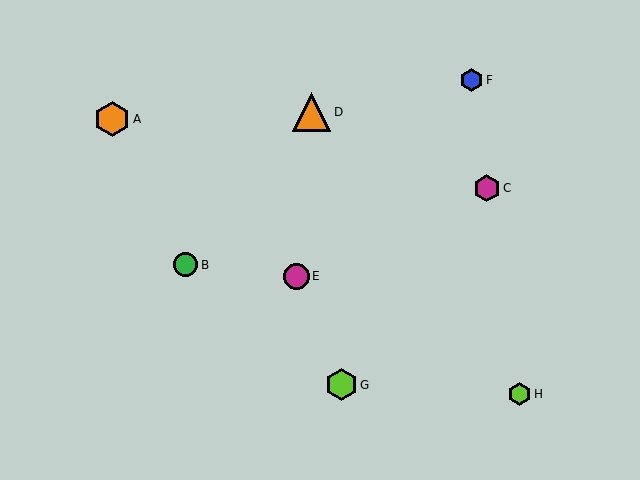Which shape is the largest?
The orange triangle (labeled D) is the largest.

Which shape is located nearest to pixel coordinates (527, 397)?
The lime hexagon (labeled H) at (519, 394) is nearest to that location.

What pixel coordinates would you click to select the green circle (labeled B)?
Click at (186, 265) to select the green circle B.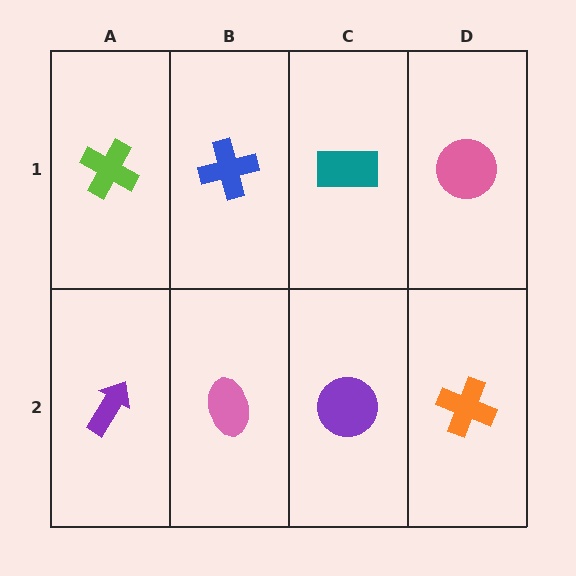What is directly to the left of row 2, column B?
A purple arrow.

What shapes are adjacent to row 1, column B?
A pink ellipse (row 2, column B), a lime cross (row 1, column A), a teal rectangle (row 1, column C).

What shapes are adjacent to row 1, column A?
A purple arrow (row 2, column A), a blue cross (row 1, column B).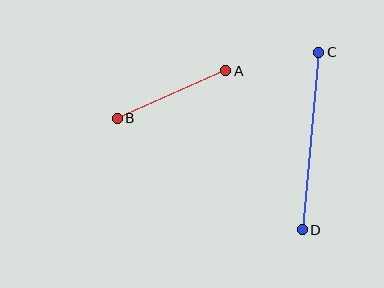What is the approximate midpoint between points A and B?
The midpoint is at approximately (172, 95) pixels.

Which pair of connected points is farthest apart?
Points C and D are farthest apart.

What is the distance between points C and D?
The distance is approximately 178 pixels.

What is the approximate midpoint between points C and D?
The midpoint is at approximately (310, 141) pixels.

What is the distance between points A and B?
The distance is approximately 118 pixels.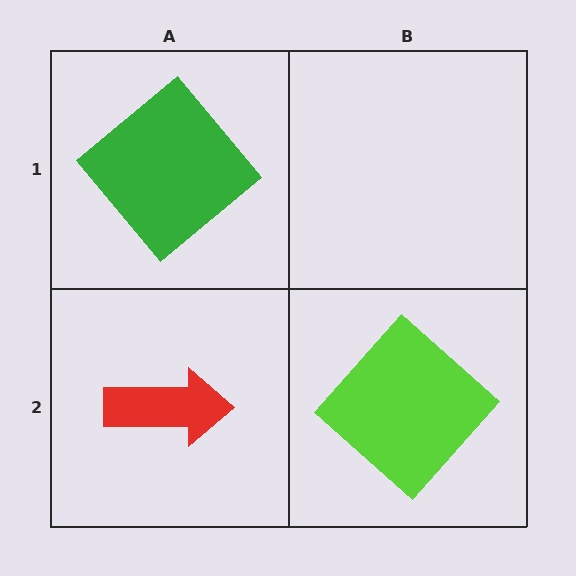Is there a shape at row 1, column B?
No, that cell is empty.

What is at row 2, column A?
A red arrow.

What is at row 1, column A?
A green diamond.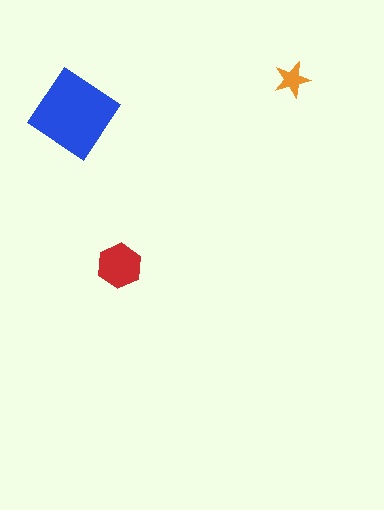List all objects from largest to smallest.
The blue diamond, the red hexagon, the orange star.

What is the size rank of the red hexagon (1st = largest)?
2nd.